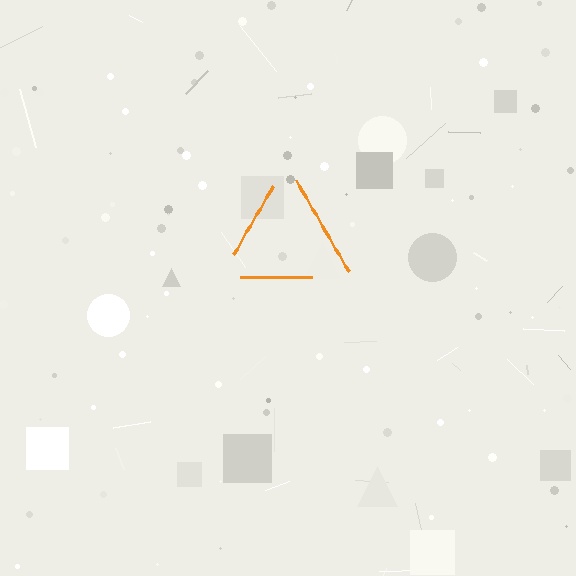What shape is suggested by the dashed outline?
The dashed outline suggests a triangle.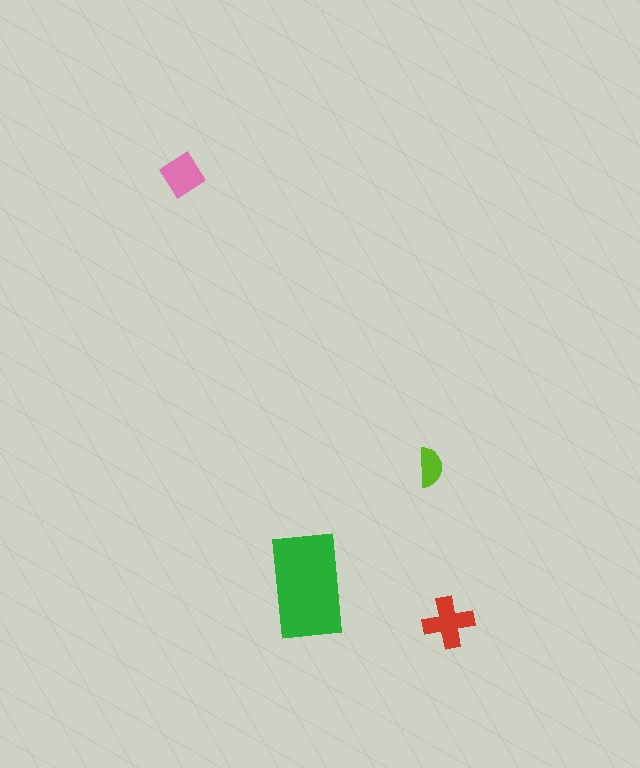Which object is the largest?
The green rectangle.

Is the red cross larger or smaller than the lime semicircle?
Larger.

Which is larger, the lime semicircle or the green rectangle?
The green rectangle.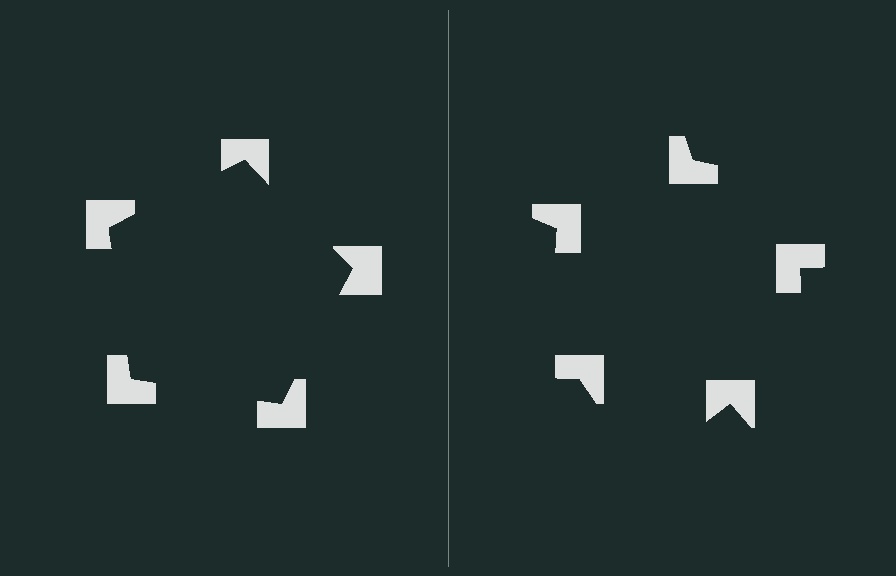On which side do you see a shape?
An illusory pentagon appears on the left side. On the right side the wedge cuts are rotated, so no coherent shape forms.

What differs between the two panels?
The notched squares are positioned identically on both sides; only the wedge orientations differ. On the left they align to a pentagon; on the right they are misaligned.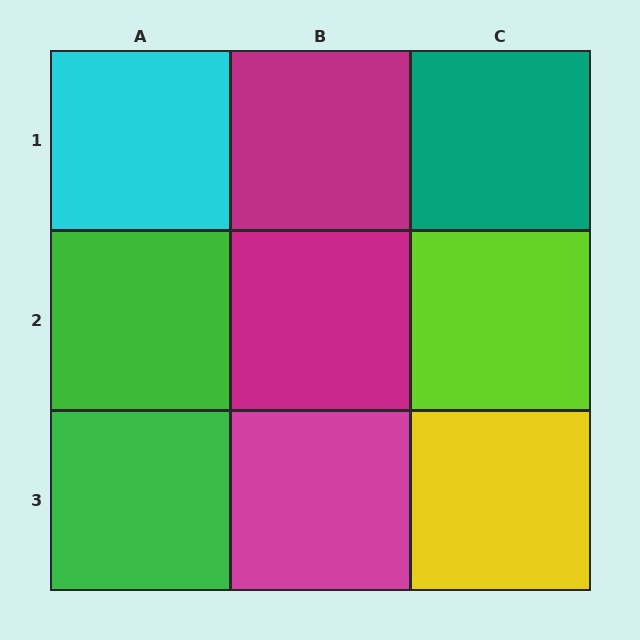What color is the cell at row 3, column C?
Yellow.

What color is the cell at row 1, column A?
Cyan.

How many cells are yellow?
1 cell is yellow.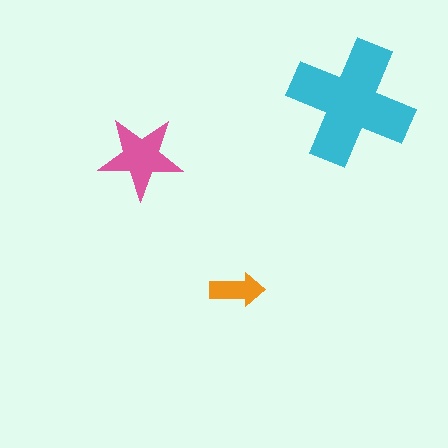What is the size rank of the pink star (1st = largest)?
2nd.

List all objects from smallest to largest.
The orange arrow, the pink star, the cyan cross.